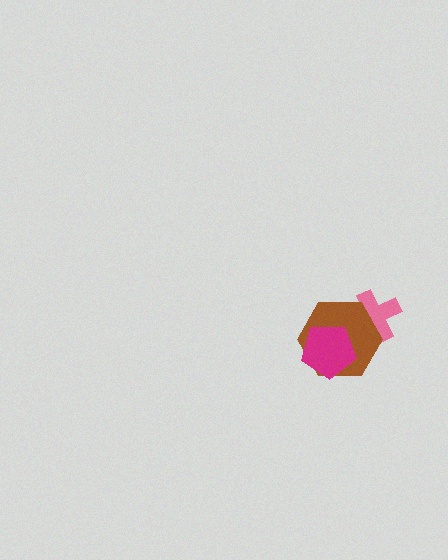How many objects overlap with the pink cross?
1 object overlaps with the pink cross.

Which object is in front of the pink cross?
The brown hexagon is in front of the pink cross.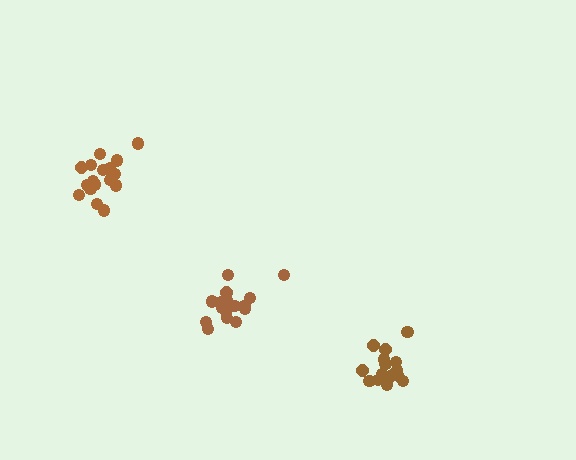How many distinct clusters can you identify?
There are 3 distinct clusters.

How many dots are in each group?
Group 1: 18 dots, Group 2: 15 dots, Group 3: 19 dots (52 total).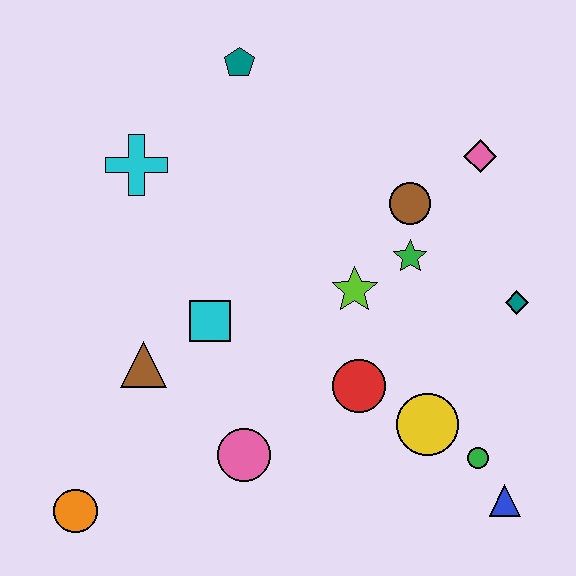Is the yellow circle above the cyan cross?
No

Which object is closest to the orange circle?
The brown triangle is closest to the orange circle.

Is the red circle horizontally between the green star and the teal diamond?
No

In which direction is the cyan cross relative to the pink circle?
The cyan cross is above the pink circle.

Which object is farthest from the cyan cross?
The blue triangle is farthest from the cyan cross.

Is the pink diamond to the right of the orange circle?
Yes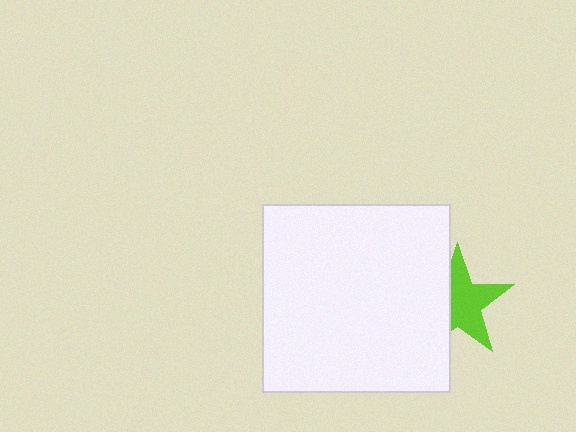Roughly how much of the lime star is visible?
About half of it is visible (roughly 61%).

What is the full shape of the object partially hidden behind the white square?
The partially hidden object is a lime star.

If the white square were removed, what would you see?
You would see the complete lime star.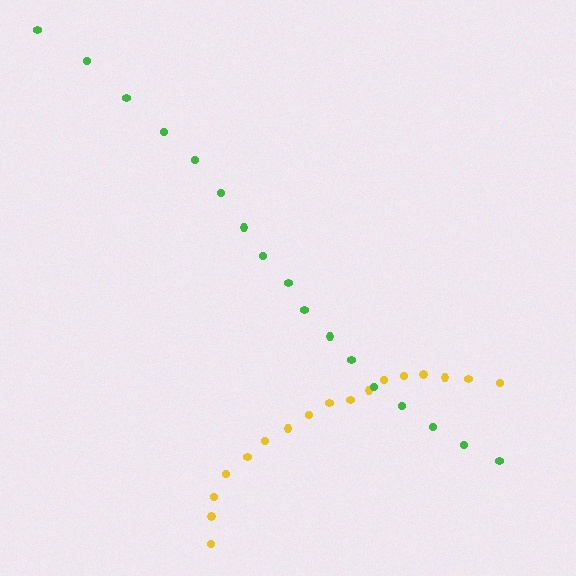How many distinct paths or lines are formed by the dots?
There are 2 distinct paths.